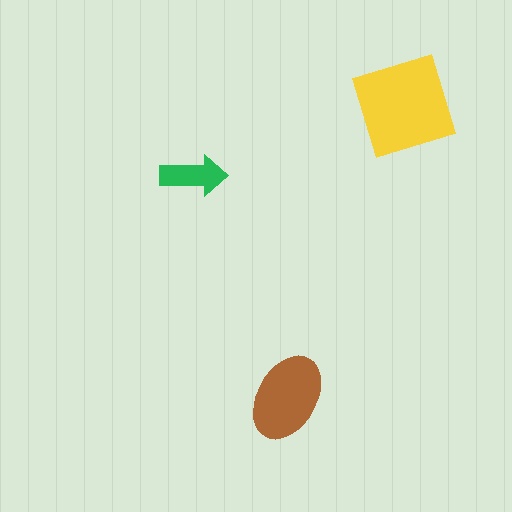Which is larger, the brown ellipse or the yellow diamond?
The yellow diamond.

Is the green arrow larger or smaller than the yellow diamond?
Smaller.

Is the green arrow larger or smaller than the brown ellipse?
Smaller.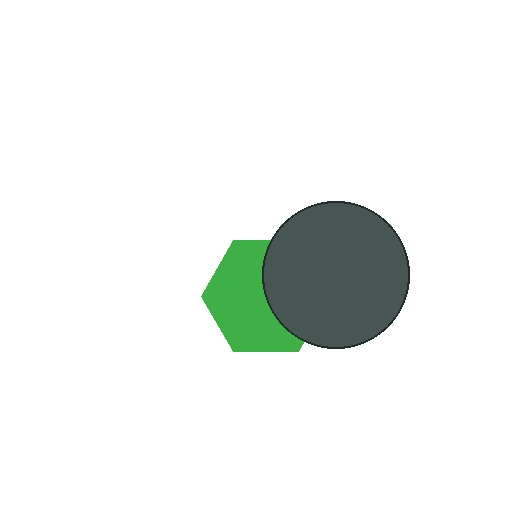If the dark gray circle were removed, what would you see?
You would see the complete green hexagon.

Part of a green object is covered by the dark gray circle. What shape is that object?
It is a hexagon.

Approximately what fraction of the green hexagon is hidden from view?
Roughly 42% of the green hexagon is hidden behind the dark gray circle.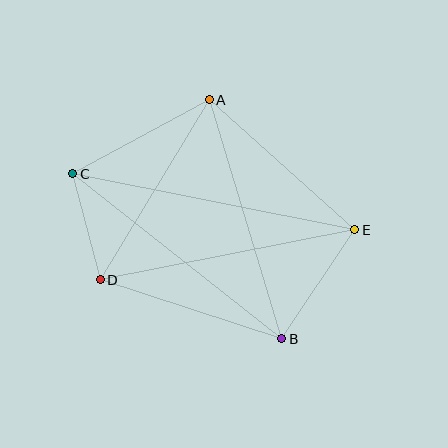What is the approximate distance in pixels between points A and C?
The distance between A and C is approximately 155 pixels.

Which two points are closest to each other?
Points C and D are closest to each other.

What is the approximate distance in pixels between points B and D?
The distance between B and D is approximately 191 pixels.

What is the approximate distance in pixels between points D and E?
The distance between D and E is approximately 259 pixels.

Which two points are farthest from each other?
Points C and E are farthest from each other.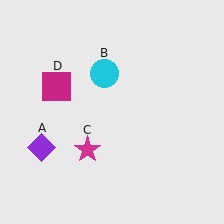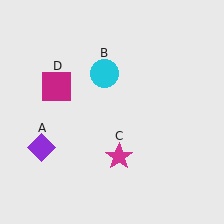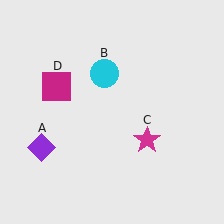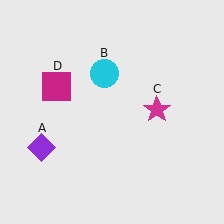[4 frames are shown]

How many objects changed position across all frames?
1 object changed position: magenta star (object C).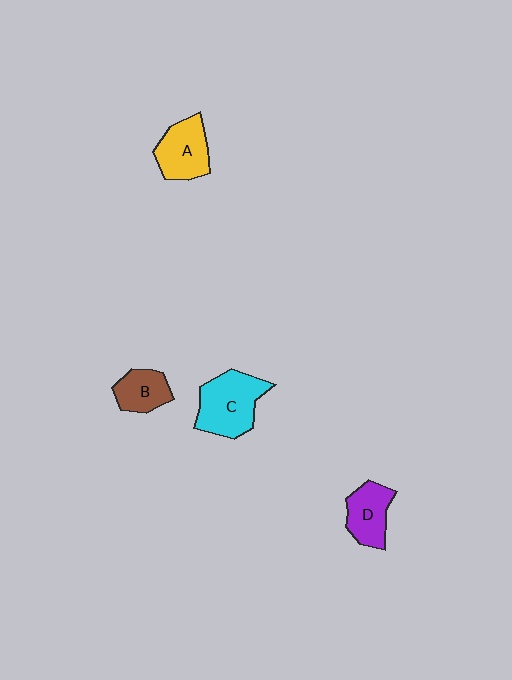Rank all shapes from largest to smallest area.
From largest to smallest: C (cyan), A (yellow), D (purple), B (brown).